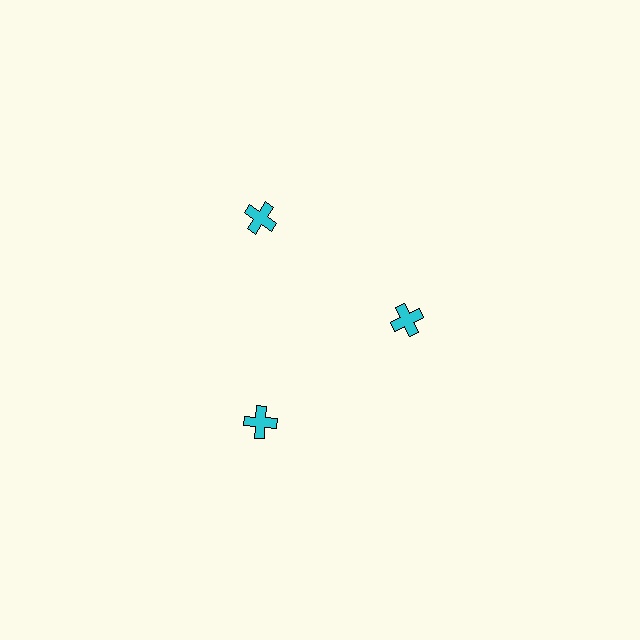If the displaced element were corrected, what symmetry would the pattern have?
It would have 3-fold rotational symmetry — the pattern would map onto itself every 120 degrees.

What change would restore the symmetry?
The symmetry would be restored by moving it outward, back onto the ring so that all 3 crosses sit at equal angles and equal distance from the center.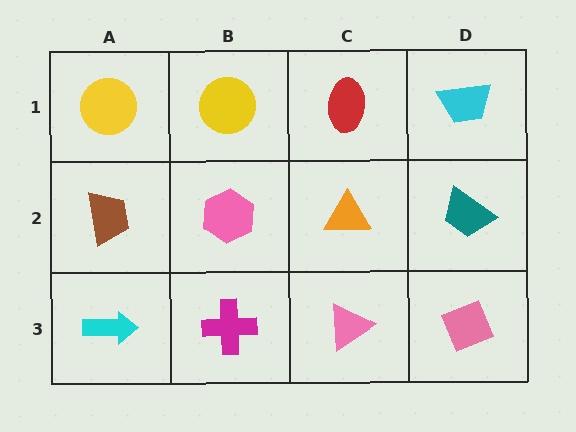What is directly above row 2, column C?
A red ellipse.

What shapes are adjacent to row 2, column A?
A yellow circle (row 1, column A), a cyan arrow (row 3, column A), a pink hexagon (row 2, column B).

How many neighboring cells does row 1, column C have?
3.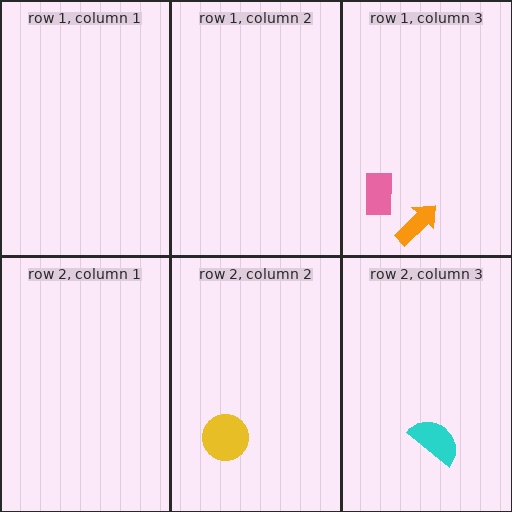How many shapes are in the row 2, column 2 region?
1.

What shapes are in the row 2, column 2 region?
The yellow circle.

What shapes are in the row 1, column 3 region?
The orange arrow, the pink rectangle.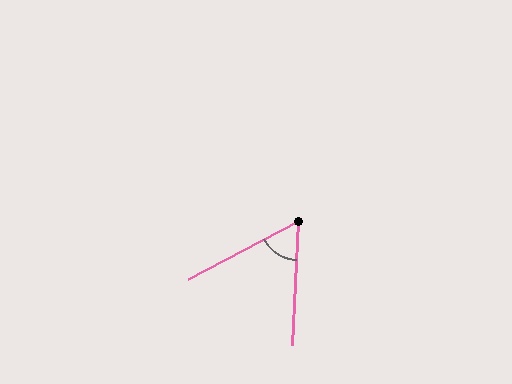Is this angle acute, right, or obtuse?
It is acute.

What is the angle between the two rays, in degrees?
Approximately 60 degrees.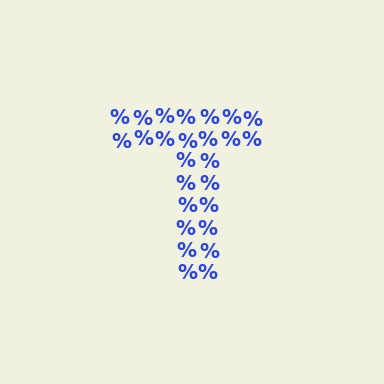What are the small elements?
The small elements are percent signs.